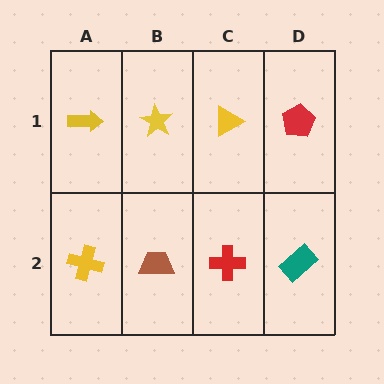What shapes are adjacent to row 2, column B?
A yellow star (row 1, column B), a yellow cross (row 2, column A), a red cross (row 2, column C).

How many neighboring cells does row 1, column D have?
2.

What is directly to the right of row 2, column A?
A brown trapezoid.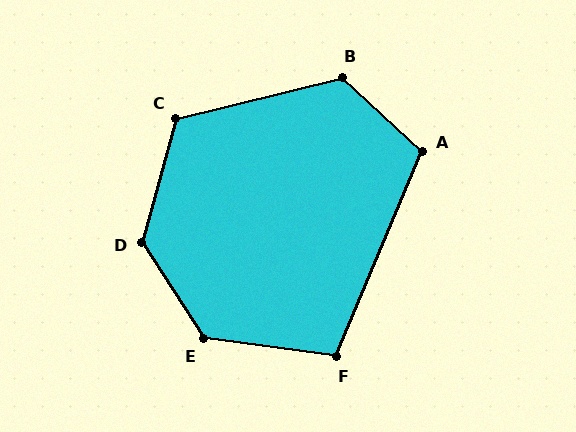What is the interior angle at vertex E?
Approximately 130 degrees (obtuse).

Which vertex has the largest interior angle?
D, at approximately 132 degrees.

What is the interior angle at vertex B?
Approximately 123 degrees (obtuse).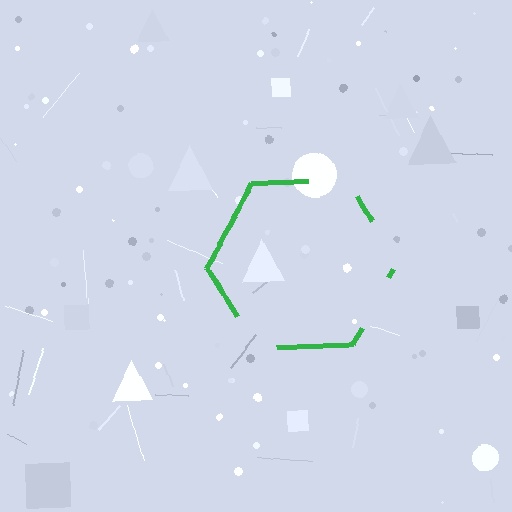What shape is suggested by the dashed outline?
The dashed outline suggests a hexagon.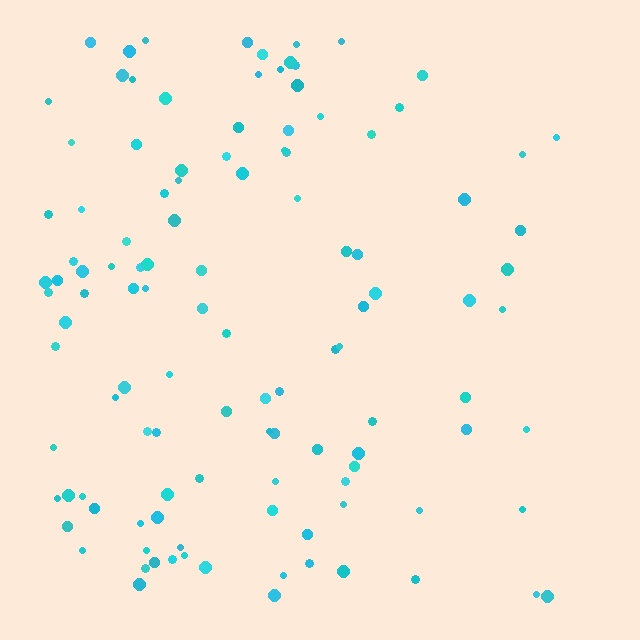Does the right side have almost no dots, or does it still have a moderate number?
Still a moderate number, just noticeably fewer than the left.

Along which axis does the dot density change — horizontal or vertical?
Horizontal.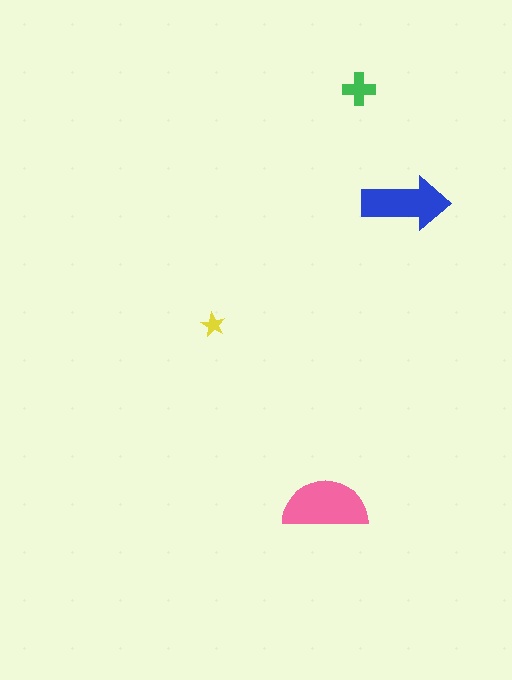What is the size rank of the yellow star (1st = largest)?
4th.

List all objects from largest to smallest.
The pink semicircle, the blue arrow, the green cross, the yellow star.